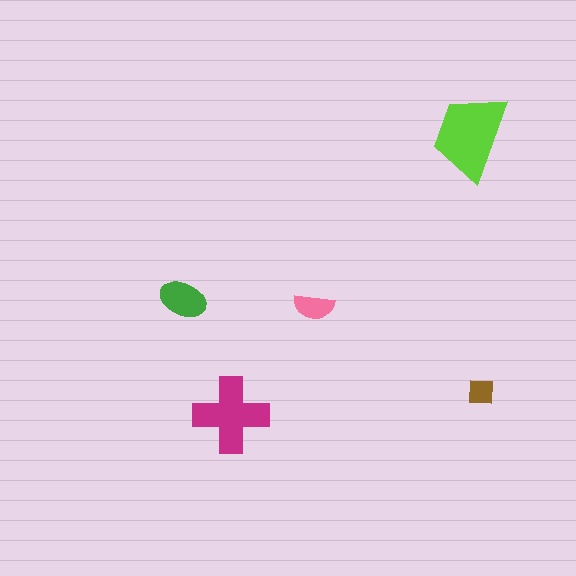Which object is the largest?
The lime trapezoid.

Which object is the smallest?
The brown square.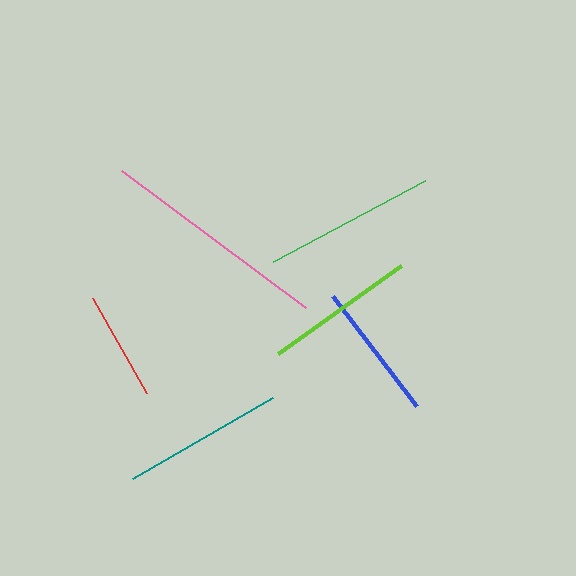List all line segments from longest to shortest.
From longest to shortest: pink, green, teal, lime, blue, red.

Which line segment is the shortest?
The red line is the shortest at approximately 109 pixels.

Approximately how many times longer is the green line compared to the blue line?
The green line is approximately 1.2 times the length of the blue line.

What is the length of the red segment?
The red segment is approximately 109 pixels long.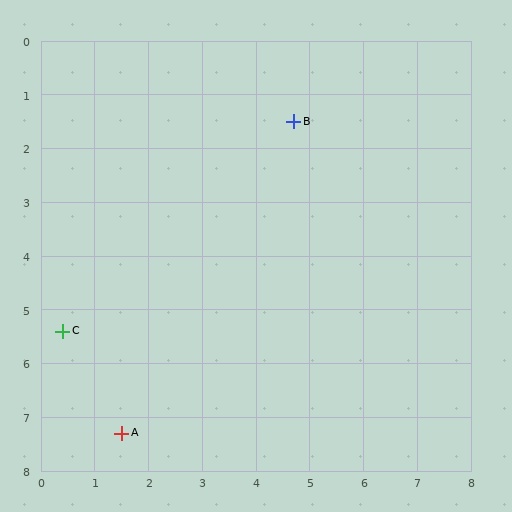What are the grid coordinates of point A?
Point A is at approximately (1.5, 7.3).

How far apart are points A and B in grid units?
Points A and B are about 6.6 grid units apart.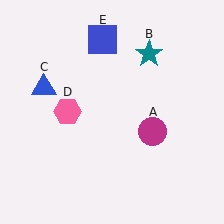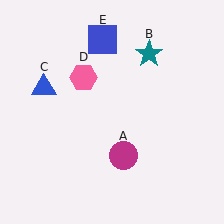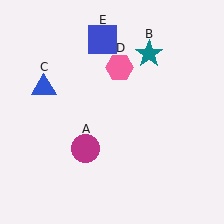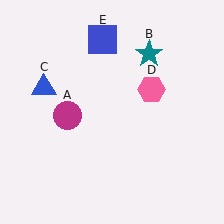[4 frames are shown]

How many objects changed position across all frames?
2 objects changed position: magenta circle (object A), pink hexagon (object D).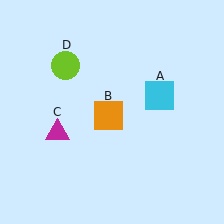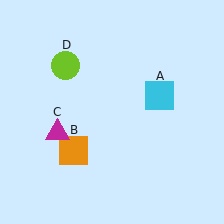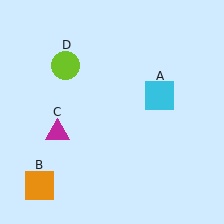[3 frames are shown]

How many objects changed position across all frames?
1 object changed position: orange square (object B).